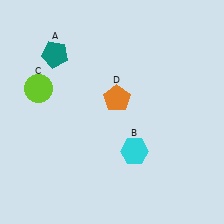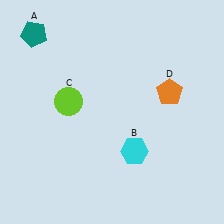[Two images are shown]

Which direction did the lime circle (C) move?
The lime circle (C) moved right.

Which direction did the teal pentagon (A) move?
The teal pentagon (A) moved left.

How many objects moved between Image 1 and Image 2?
3 objects moved between the two images.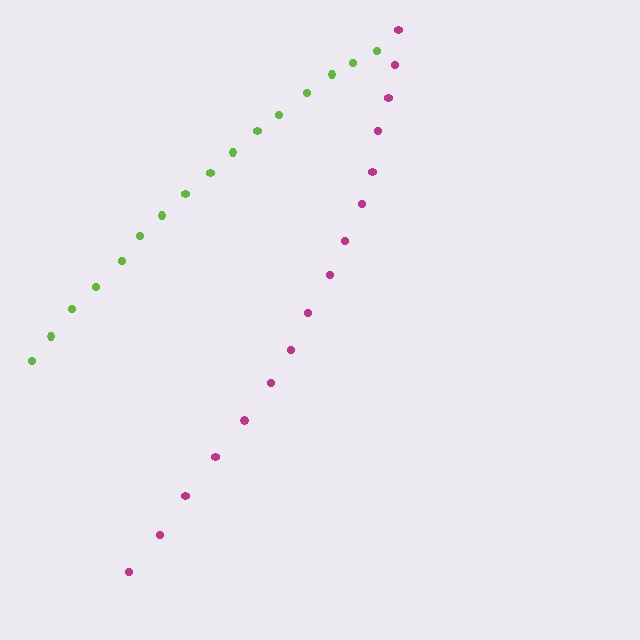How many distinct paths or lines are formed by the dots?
There are 2 distinct paths.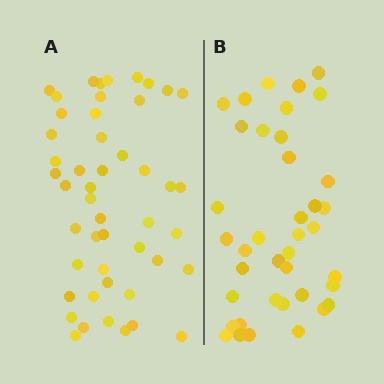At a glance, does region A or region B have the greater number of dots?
Region A (the left region) has more dots.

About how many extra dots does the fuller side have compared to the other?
Region A has roughly 8 or so more dots than region B.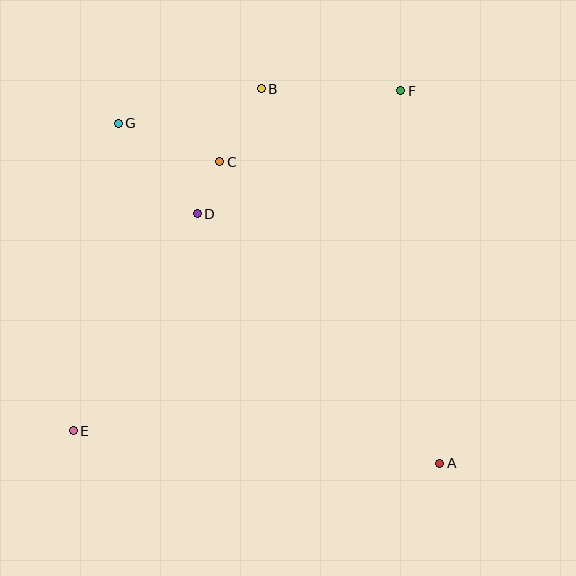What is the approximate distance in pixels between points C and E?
The distance between C and E is approximately 306 pixels.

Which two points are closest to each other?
Points C and D are closest to each other.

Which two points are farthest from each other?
Points E and F are farthest from each other.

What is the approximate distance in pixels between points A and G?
The distance between A and G is approximately 468 pixels.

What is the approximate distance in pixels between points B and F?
The distance between B and F is approximately 139 pixels.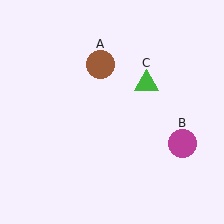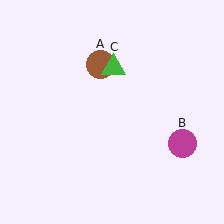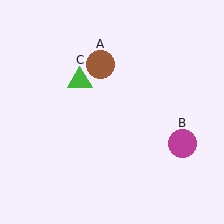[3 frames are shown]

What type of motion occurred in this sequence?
The green triangle (object C) rotated counterclockwise around the center of the scene.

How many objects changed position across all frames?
1 object changed position: green triangle (object C).